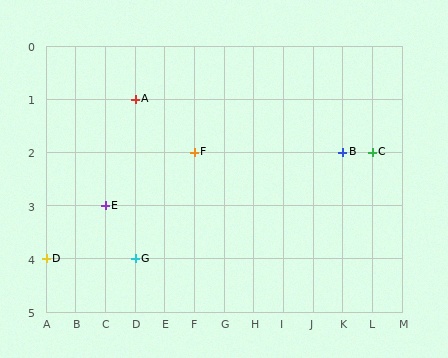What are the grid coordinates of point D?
Point D is at grid coordinates (A, 4).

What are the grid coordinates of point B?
Point B is at grid coordinates (K, 2).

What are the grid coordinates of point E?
Point E is at grid coordinates (C, 3).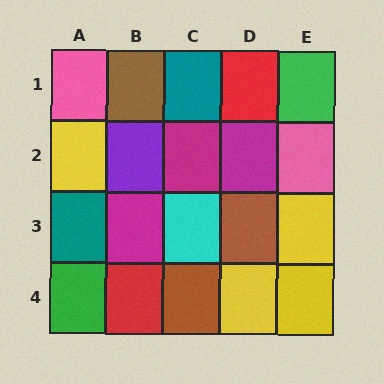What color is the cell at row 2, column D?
Magenta.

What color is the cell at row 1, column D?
Red.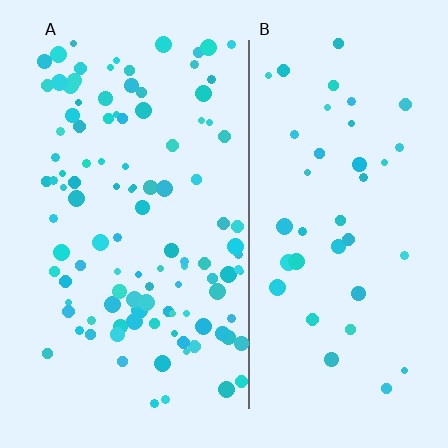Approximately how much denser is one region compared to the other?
Approximately 2.8× — region A over region B.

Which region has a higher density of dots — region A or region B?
A (the left).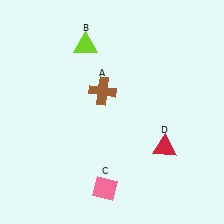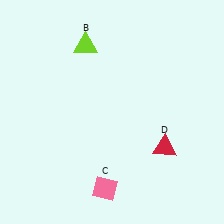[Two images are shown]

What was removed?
The brown cross (A) was removed in Image 2.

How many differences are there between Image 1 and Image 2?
There is 1 difference between the two images.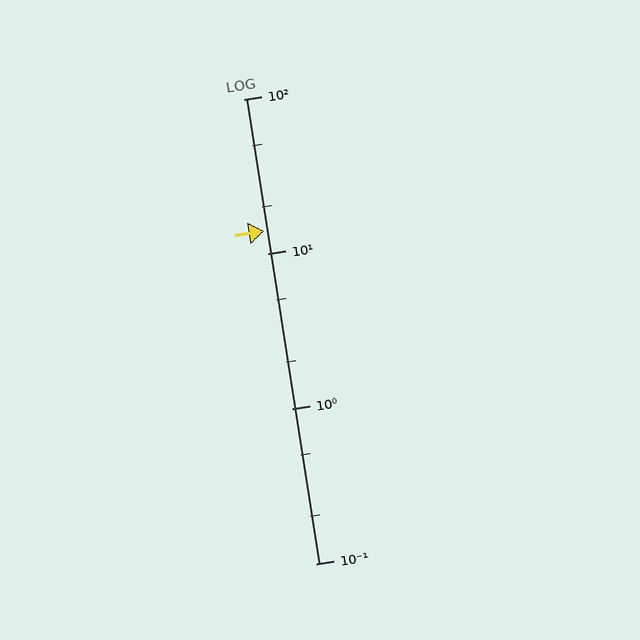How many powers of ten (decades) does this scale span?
The scale spans 3 decades, from 0.1 to 100.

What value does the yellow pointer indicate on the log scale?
The pointer indicates approximately 14.